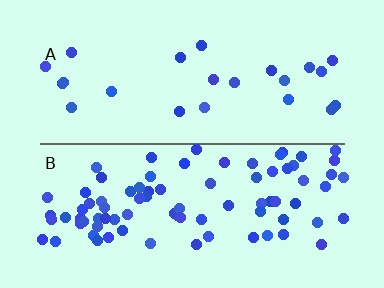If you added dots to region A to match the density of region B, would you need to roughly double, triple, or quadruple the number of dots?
Approximately quadruple.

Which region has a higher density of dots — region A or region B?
B (the bottom).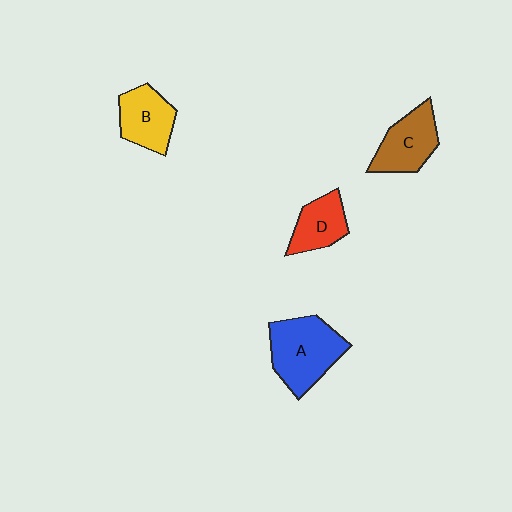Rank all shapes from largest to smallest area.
From largest to smallest: A (blue), C (brown), B (yellow), D (red).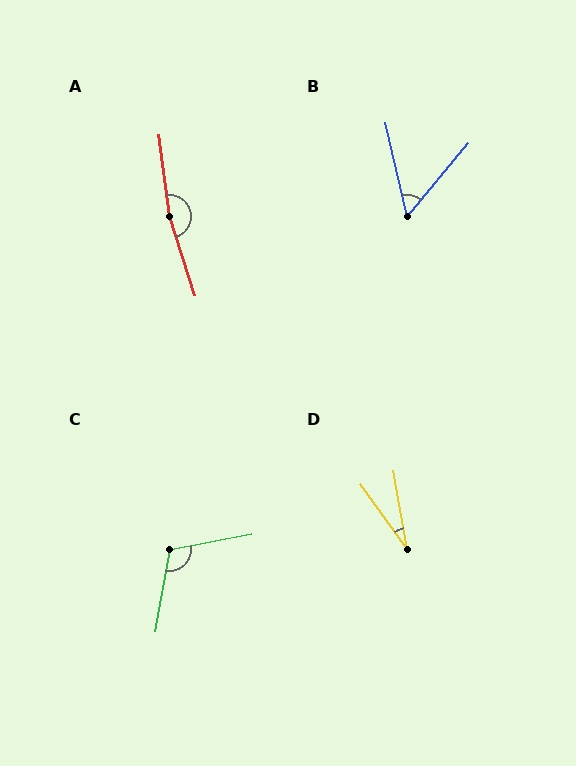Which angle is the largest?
A, at approximately 170 degrees.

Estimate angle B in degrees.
Approximately 53 degrees.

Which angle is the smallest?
D, at approximately 26 degrees.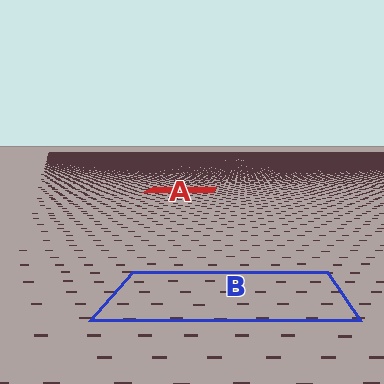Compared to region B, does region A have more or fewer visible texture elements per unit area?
Region A has more texture elements per unit area — they are packed more densely because it is farther away.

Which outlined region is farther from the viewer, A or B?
Region A is farther from the viewer — the texture elements inside it appear smaller and more densely packed.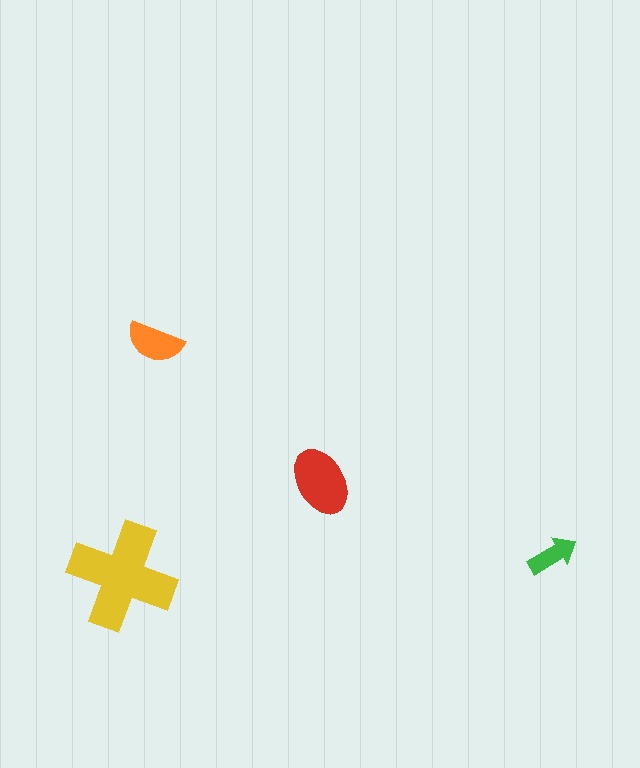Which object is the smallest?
The green arrow.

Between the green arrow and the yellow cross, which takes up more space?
The yellow cross.